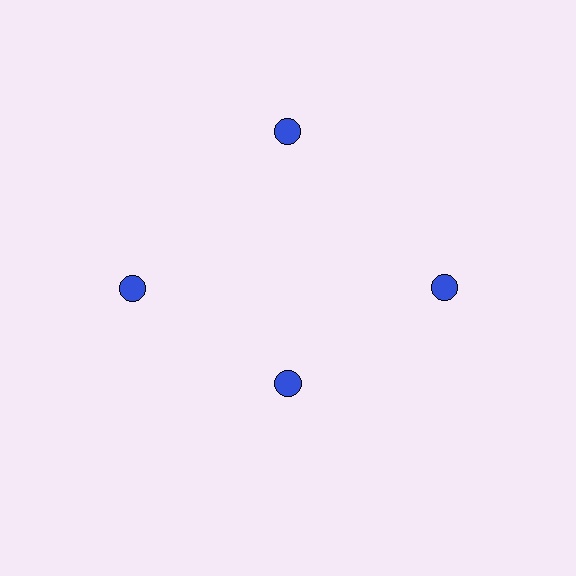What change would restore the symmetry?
The symmetry would be restored by moving it outward, back onto the ring so that all 4 circles sit at equal angles and equal distance from the center.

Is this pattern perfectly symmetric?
No. The 4 blue circles are arranged in a ring, but one element near the 6 o'clock position is pulled inward toward the center, breaking the 4-fold rotational symmetry.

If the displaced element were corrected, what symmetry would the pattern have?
It would have 4-fold rotational symmetry — the pattern would map onto itself every 90 degrees.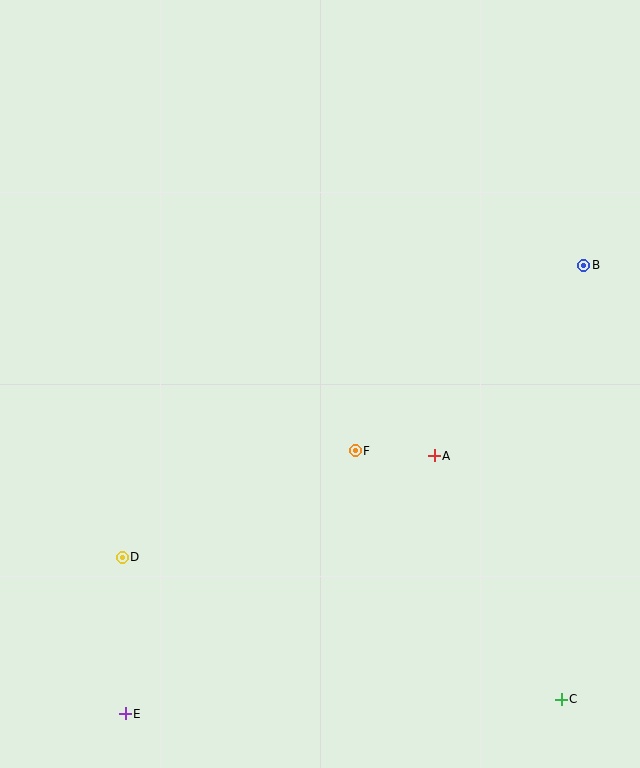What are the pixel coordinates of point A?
Point A is at (434, 456).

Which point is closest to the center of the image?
Point F at (355, 451) is closest to the center.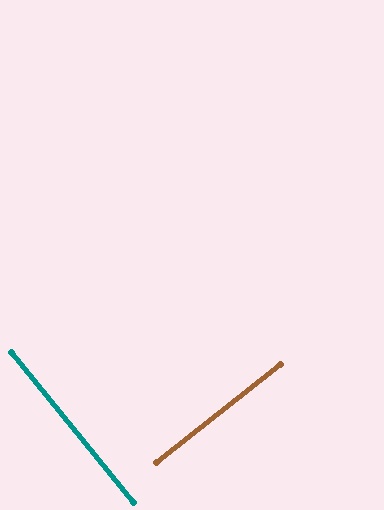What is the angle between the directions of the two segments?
Approximately 89 degrees.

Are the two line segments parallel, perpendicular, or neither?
Perpendicular — they meet at approximately 89°.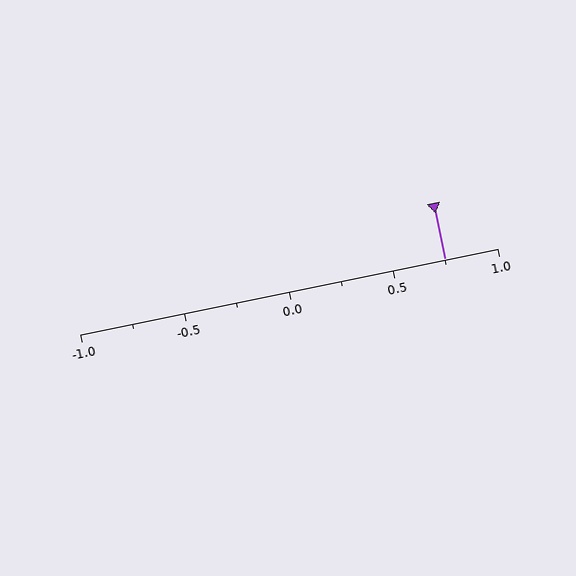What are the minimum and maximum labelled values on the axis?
The axis runs from -1.0 to 1.0.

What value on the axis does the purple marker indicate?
The marker indicates approximately 0.75.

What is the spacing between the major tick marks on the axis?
The major ticks are spaced 0.5 apart.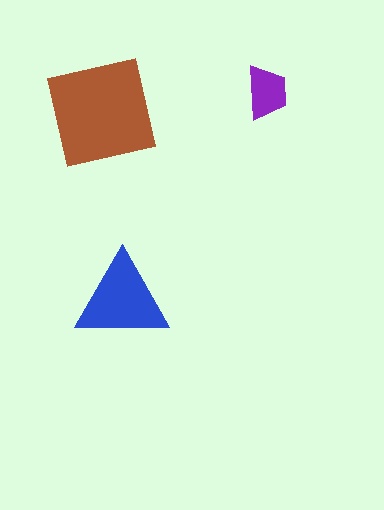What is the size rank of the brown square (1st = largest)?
1st.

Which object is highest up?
The purple trapezoid is topmost.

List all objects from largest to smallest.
The brown square, the blue triangle, the purple trapezoid.